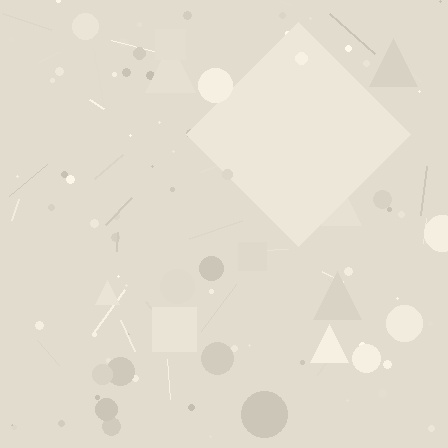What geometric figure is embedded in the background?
A diamond is embedded in the background.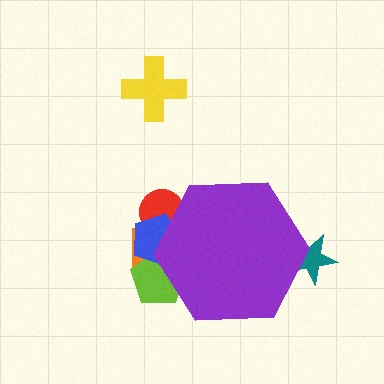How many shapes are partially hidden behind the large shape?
5 shapes are partially hidden.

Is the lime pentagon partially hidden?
Yes, the lime pentagon is partially hidden behind the purple hexagon.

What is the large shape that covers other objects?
A purple hexagon.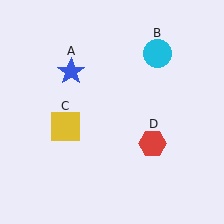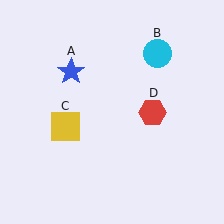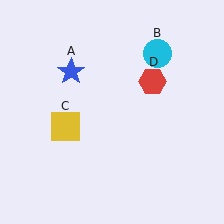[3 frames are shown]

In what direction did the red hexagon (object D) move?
The red hexagon (object D) moved up.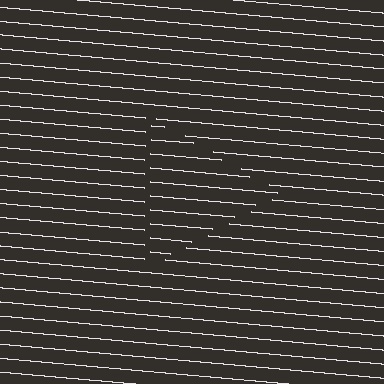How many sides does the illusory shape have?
3 sides — the line-ends trace a triangle.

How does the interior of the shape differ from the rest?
The interior of the shape contains the same grating, shifted by half a period — the contour is defined by the phase discontinuity where line-ends from the inner and outer gratings abut.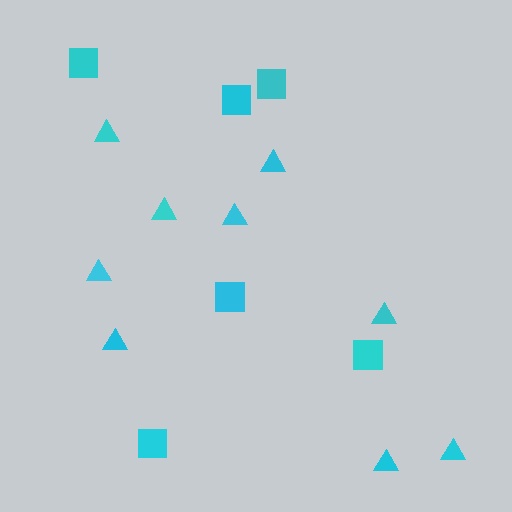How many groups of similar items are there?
There are 2 groups: one group of triangles (9) and one group of squares (6).